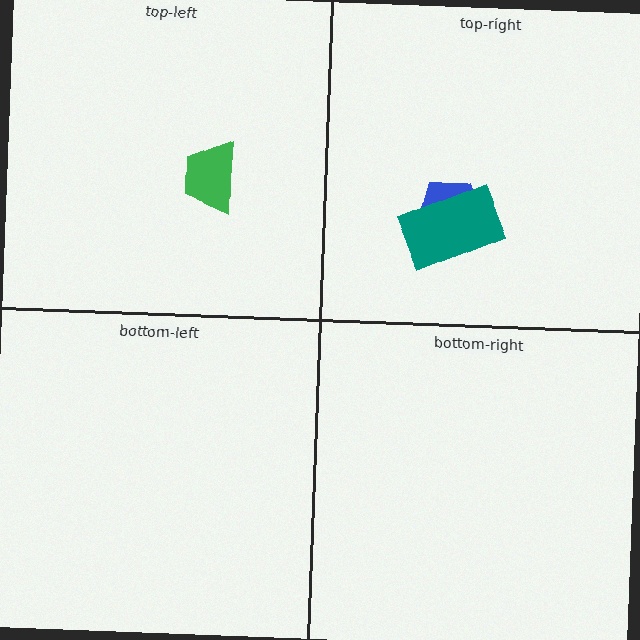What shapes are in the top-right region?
The blue pentagon, the teal rectangle.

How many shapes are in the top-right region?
2.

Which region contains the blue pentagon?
The top-right region.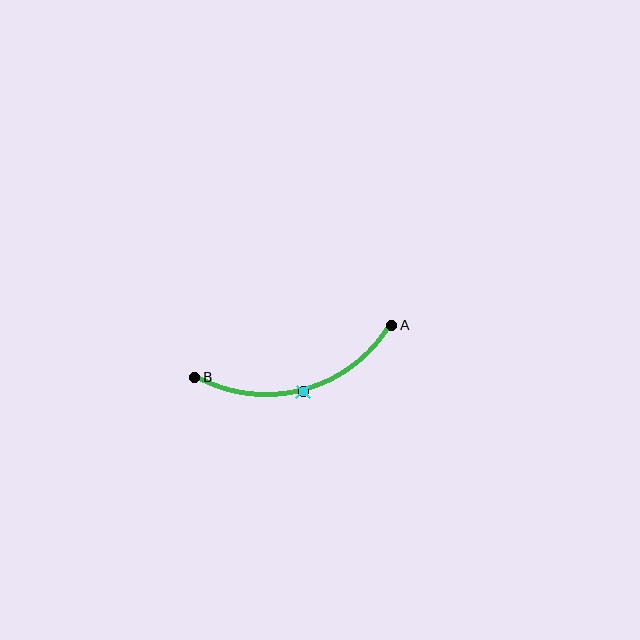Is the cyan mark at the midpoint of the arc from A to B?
Yes. The cyan mark lies on the arc at equal arc-length from both A and B — it is the arc midpoint.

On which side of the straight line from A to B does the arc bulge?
The arc bulges below the straight line connecting A and B.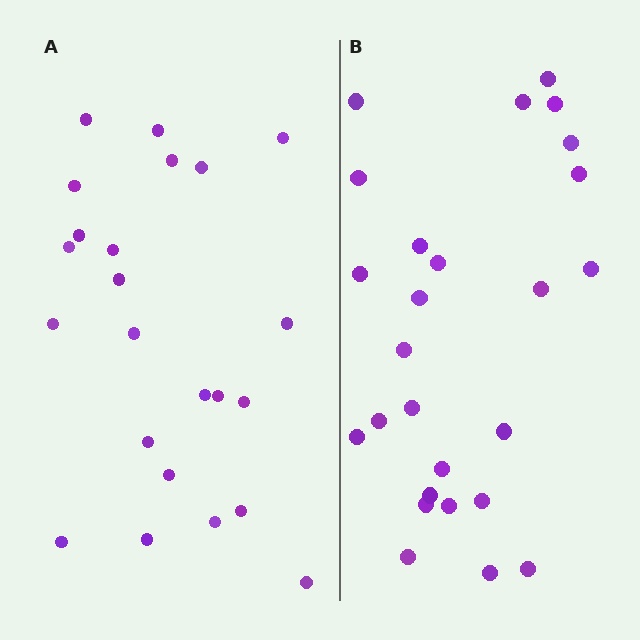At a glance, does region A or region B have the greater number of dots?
Region B (the right region) has more dots.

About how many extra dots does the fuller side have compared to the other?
Region B has just a few more — roughly 2 or 3 more dots than region A.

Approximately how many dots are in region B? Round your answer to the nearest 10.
About 30 dots. (The exact count is 26, which rounds to 30.)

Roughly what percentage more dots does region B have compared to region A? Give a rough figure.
About 15% more.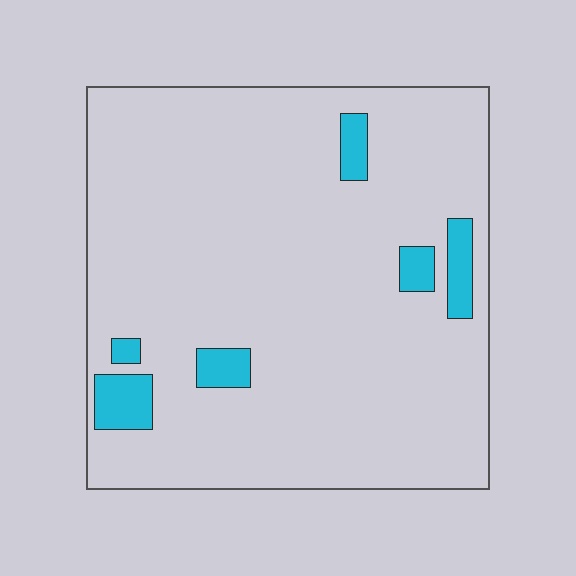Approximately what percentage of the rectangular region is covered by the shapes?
Approximately 10%.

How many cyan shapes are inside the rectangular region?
6.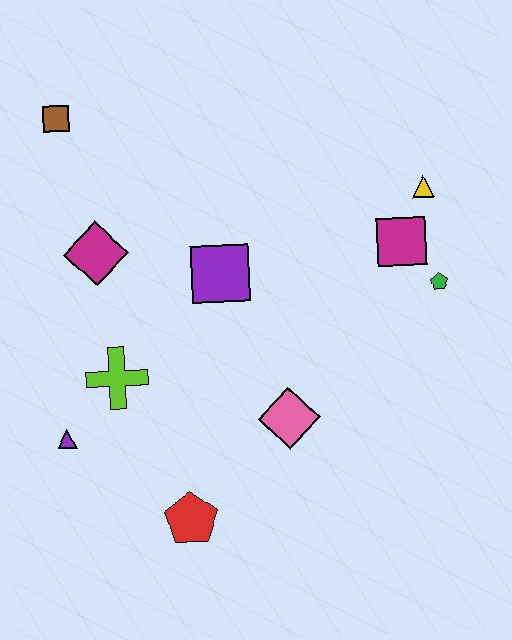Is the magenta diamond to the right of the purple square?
No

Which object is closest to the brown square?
The magenta diamond is closest to the brown square.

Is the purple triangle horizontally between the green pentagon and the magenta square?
No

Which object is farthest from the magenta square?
The purple triangle is farthest from the magenta square.